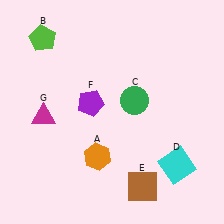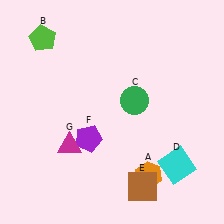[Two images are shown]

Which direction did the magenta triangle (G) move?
The magenta triangle (G) moved down.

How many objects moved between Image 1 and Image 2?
3 objects moved between the two images.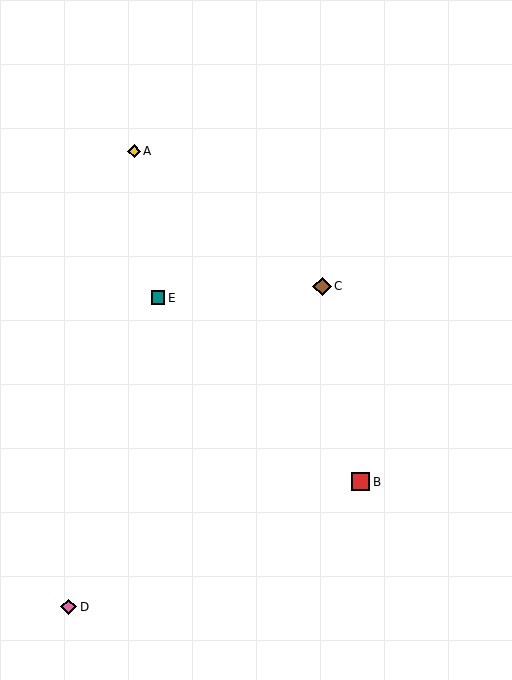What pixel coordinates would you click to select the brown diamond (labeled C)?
Click at (322, 286) to select the brown diamond C.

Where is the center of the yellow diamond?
The center of the yellow diamond is at (134, 151).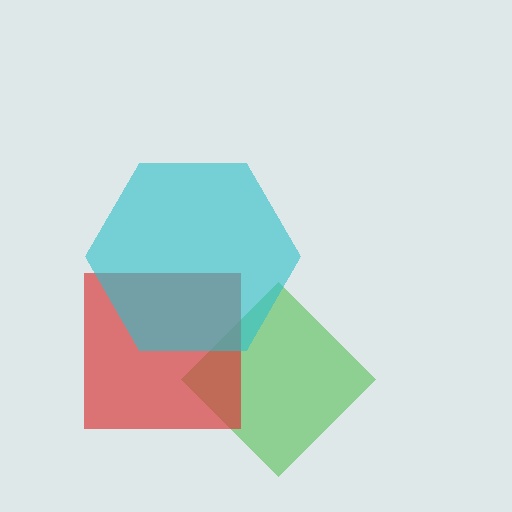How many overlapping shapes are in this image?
There are 3 overlapping shapes in the image.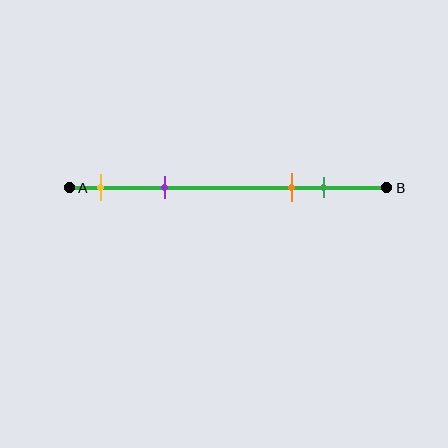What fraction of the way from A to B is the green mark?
The green mark is approximately 80% (0.8) of the way from A to B.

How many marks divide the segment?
There are 4 marks dividing the segment.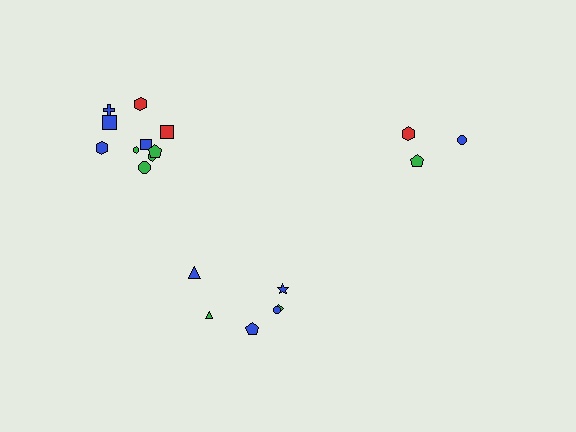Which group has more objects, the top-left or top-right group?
The top-left group.